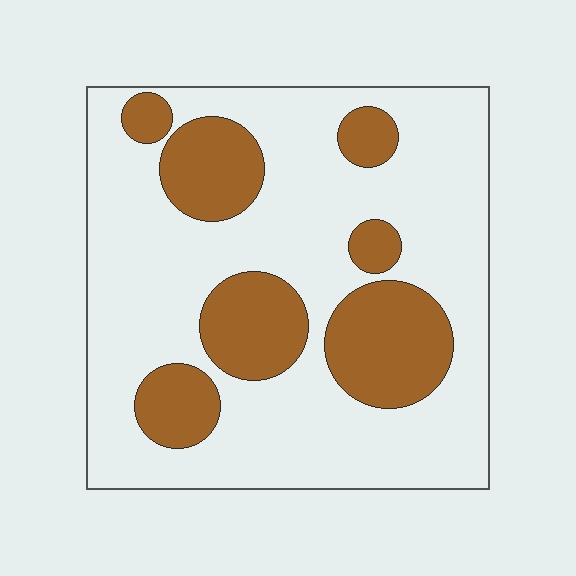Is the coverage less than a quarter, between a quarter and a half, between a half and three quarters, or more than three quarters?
Between a quarter and a half.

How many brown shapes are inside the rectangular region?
7.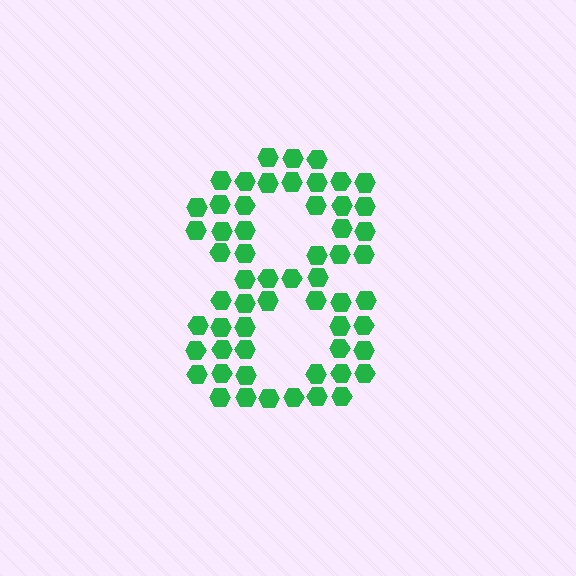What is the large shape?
The large shape is the digit 8.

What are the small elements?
The small elements are hexagons.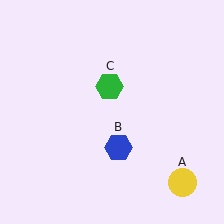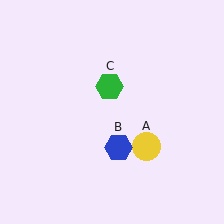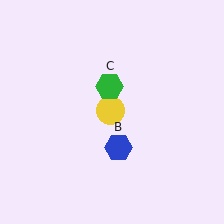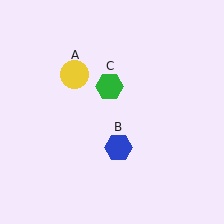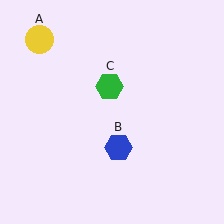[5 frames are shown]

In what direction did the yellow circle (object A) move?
The yellow circle (object A) moved up and to the left.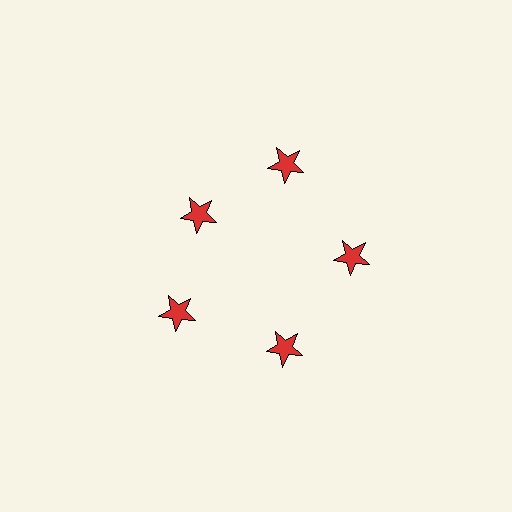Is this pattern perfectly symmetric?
No. The 5 red stars are arranged in a ring, but one element near the 10 o'clock position is pulled inward toward the center, breaking the 5-fold rotational symmetry.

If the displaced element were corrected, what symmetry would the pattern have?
It would have 5-fold rotational symmetry — the pattern would map onto itself every 72 degrees.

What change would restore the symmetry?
The symmetry would be restored by moving it outward, back onto the ring so that all 5 stars sit at equal angles and equal distance from the center.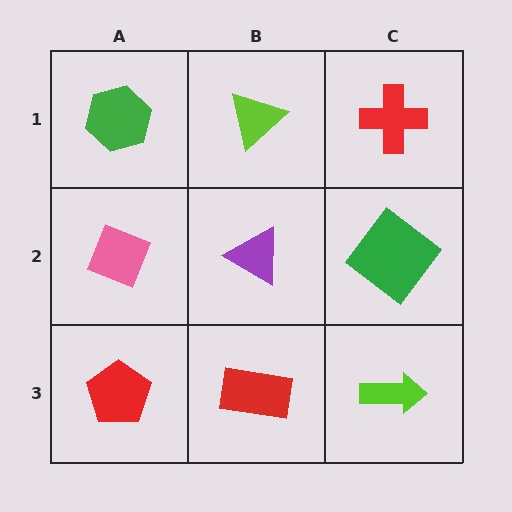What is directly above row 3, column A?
A pink diamond.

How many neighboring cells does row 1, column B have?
3.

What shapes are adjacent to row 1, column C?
A green diamond (row 2, column C), a lime triangle (row 1, column B).